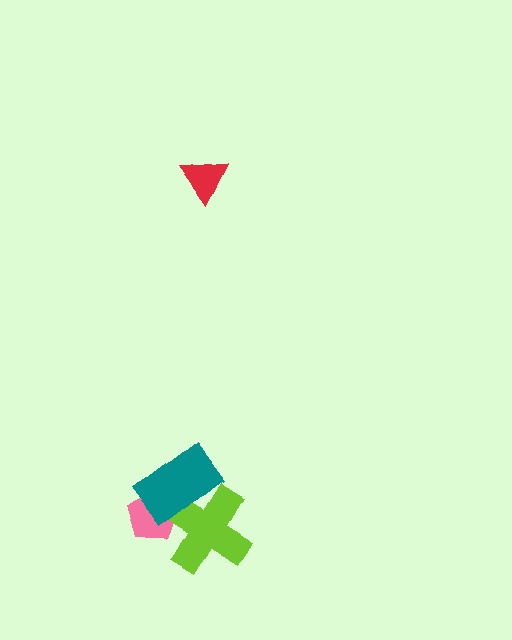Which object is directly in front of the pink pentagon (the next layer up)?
The lime cross is directly in front of the pink pentagon.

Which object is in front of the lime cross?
The teal rectangle is in front of the lime cross.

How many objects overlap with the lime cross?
2 objects overlap with the lime cross.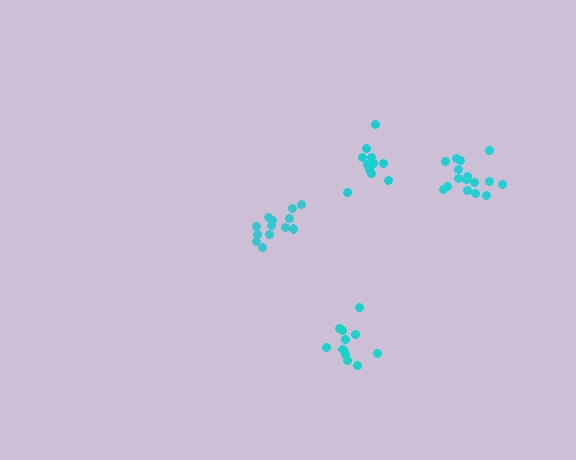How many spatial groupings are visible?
There are 4 spatial groupings.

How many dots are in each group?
Group 1: 11 dots, Group 2: 12 dots, Group 3: 13 dots, Group 4: 16 dots (52 total).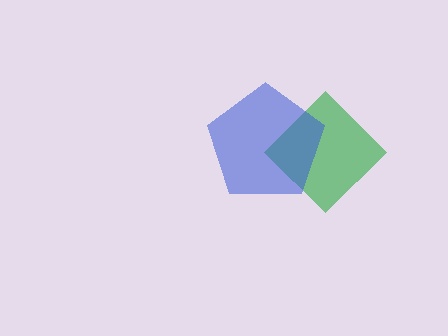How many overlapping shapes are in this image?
There are 2 overlapping shapes in the image.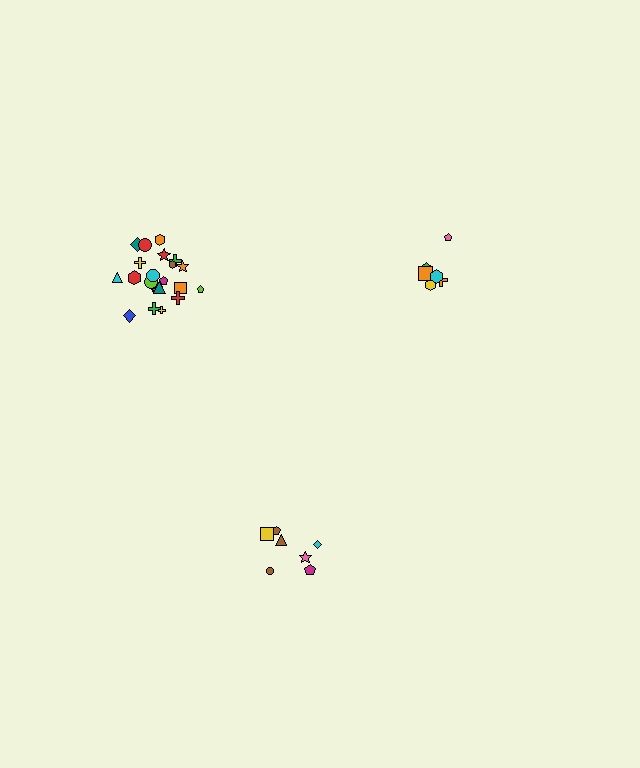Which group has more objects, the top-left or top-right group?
The top-left group.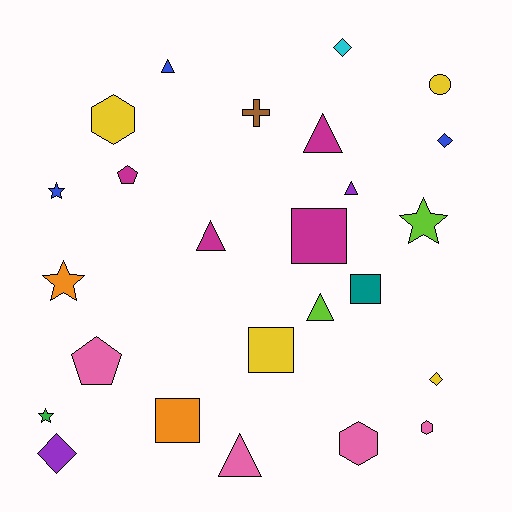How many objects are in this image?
There are 25 objects.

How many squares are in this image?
There are 4 squares.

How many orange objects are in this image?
There are 2 orange objects.